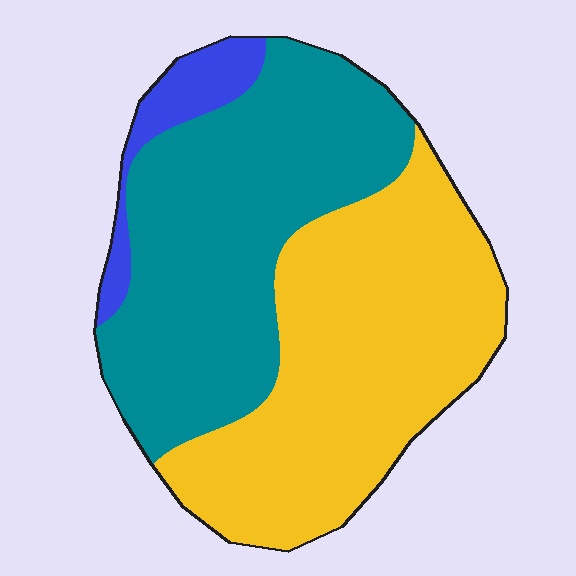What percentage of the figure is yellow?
Yellow covers 47% of the figure.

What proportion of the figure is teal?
Teal covers around 45% of the figure.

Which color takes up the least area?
Blue, at roughly 5%.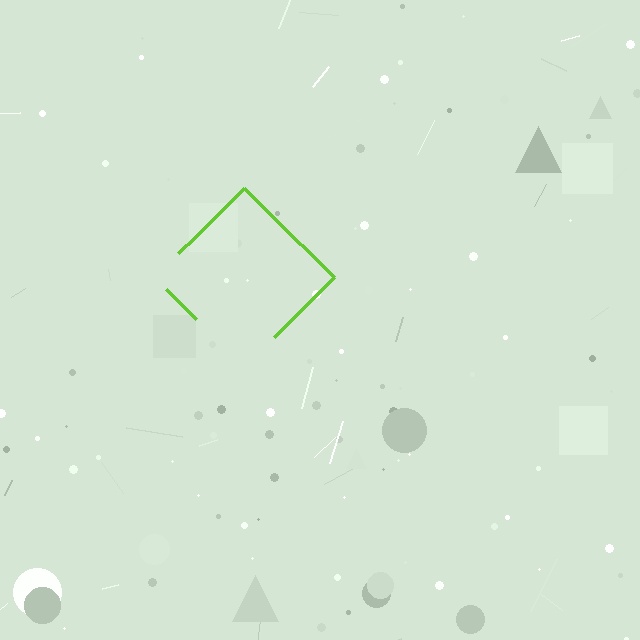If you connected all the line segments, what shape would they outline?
They would outline a diamond.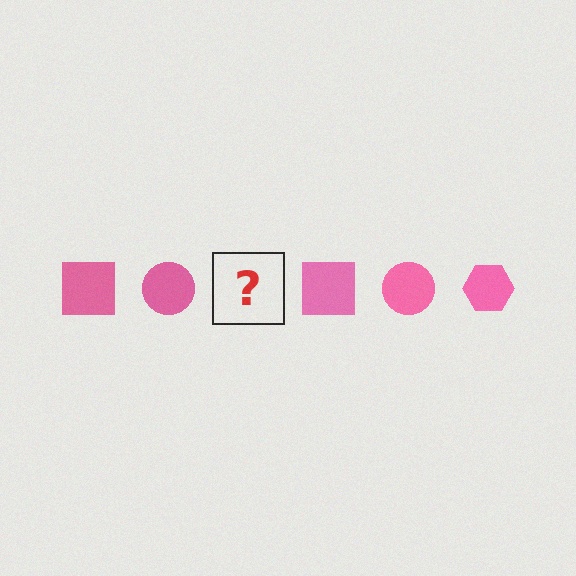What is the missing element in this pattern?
The missing element is a pink hexagon.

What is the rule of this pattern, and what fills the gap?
The rule is that the pattern cycles through square, circle, hexagon shapes in pink. The gap should be filled with a pink hexagon.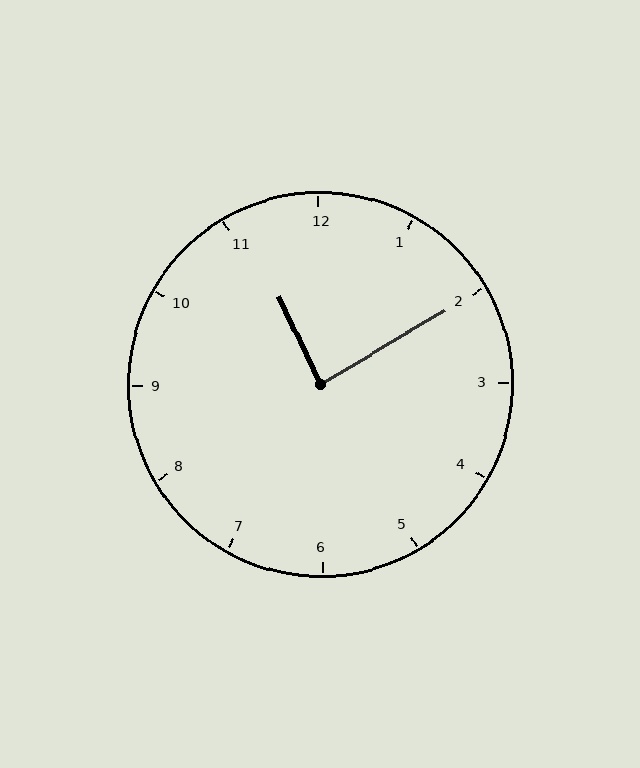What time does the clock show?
11:10.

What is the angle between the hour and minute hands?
Approximately 85 degrees.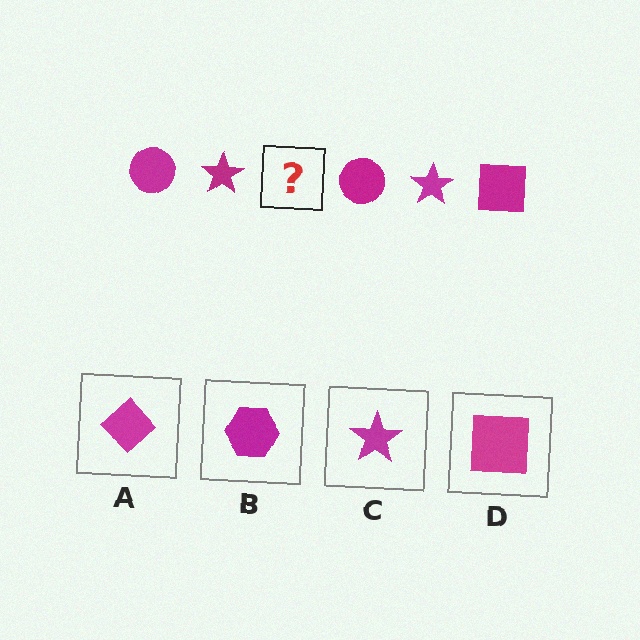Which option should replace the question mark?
Option D.